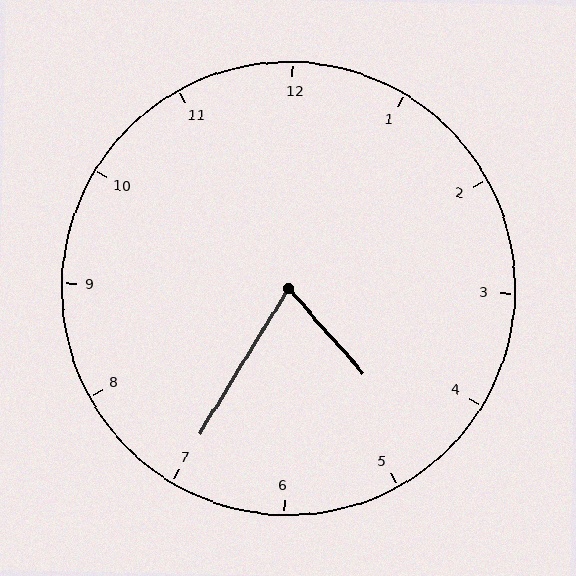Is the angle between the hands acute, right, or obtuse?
It is acute.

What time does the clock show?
4:35.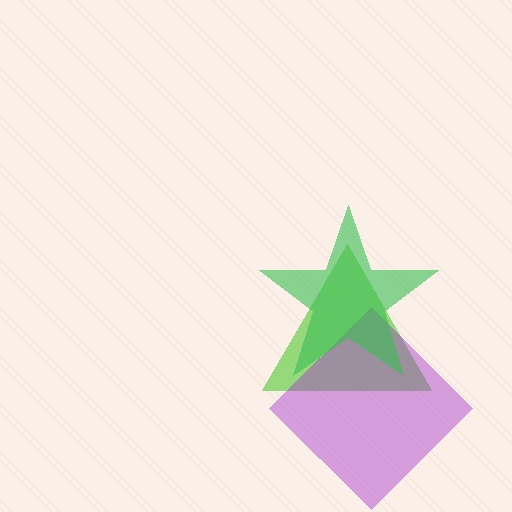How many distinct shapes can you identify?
There are 3 distinct shapes: a lime triangle, a purple diamond, a green star.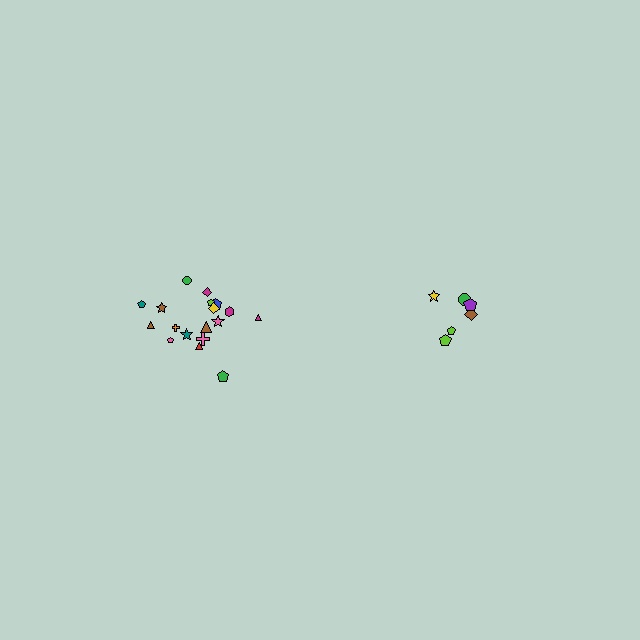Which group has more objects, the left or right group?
The left group.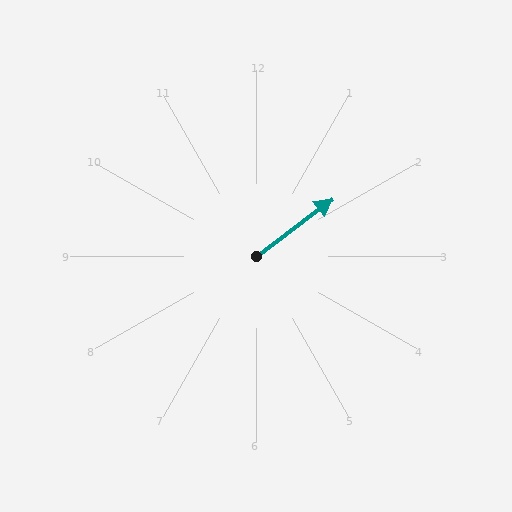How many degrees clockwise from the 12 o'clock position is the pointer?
Approximately 53 degrees.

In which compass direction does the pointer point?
Northeast.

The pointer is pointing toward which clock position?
Roughly 2 o'clock.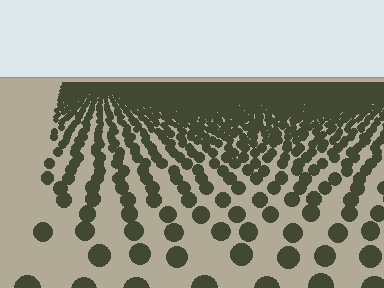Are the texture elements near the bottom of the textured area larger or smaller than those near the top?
Larger. Near the bottom, elements are closer to the viewer and appear at a bigger on-screen size.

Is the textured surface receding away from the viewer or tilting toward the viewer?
The surface is receding away from the viewer. Texture elements get smaller and denser toward the top.